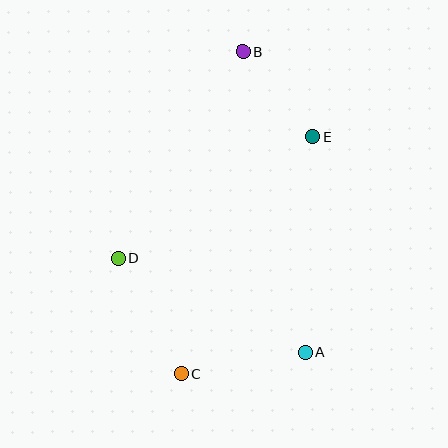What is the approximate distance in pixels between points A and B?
The distance between A and B is approximately 307 pixels.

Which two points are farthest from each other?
Points B and C are farthest from each other.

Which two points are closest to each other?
Points B and E are closest to each other.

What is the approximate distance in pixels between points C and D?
The distance between C and D is approximately 132 pixels.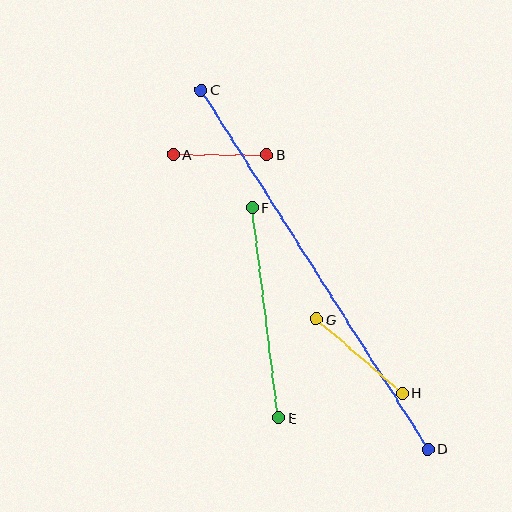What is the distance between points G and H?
The distance is approximately 113 pixels.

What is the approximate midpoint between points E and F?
The midpoint is at approximately (265, 313) pixels.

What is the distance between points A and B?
The distance is approximately 93 pixels.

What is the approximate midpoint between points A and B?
The midpoint is at approximately (220, 154) pixels.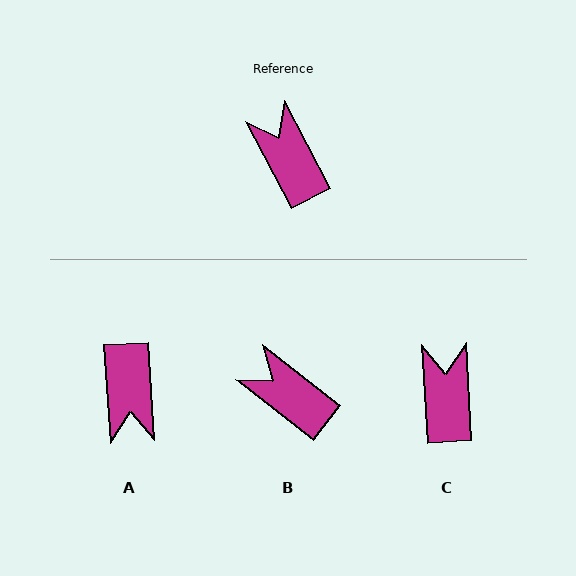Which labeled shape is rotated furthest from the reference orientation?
A, about 156 degrees away.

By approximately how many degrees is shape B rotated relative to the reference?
Approximately 24 degrees counter-clockwise.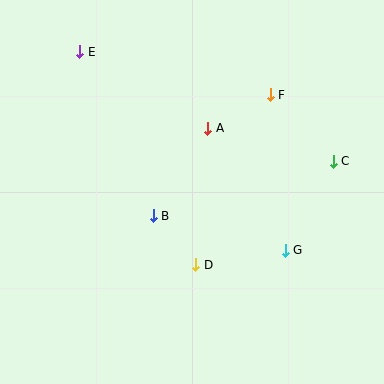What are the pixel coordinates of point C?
Point C is at (333, 161).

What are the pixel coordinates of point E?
Point E is at (80, 52).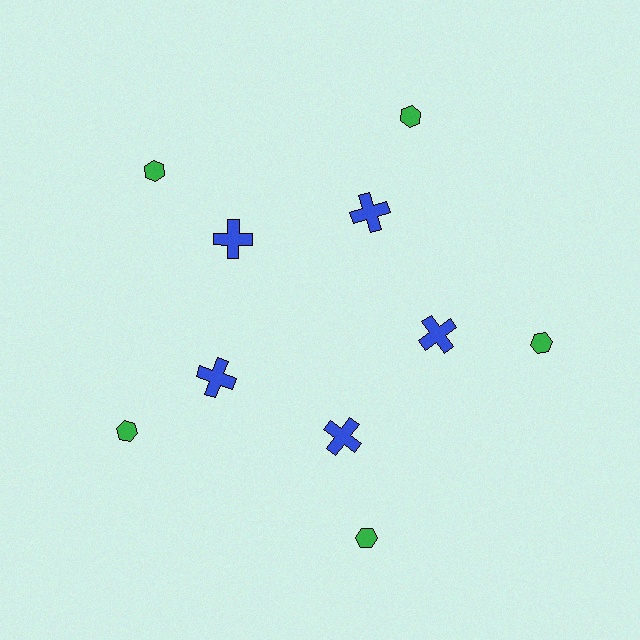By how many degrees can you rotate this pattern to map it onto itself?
The pattern maps onto itself every 72 degrees of rotation.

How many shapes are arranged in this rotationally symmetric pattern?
There are 10 shapes, arranged in 5 groups of 2.